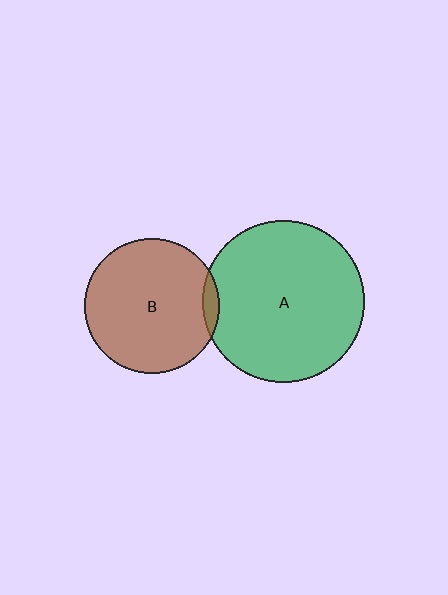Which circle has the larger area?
Circle A (green).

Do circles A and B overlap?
Yes.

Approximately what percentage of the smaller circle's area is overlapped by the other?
Approximately 5%.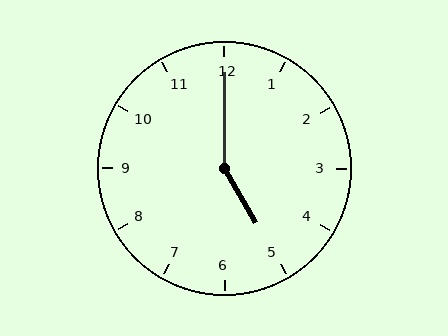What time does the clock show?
5:00.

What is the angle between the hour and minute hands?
Approximately 150 degrees.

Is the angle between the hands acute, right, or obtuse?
It is obtuse.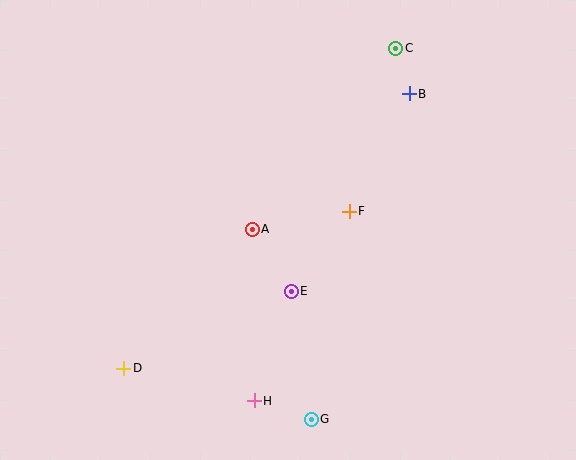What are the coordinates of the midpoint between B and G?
The midpoint between B and G is at (360, 256).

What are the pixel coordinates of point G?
Point G is at (311, 419).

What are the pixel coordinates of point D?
Point D is at (124, 368).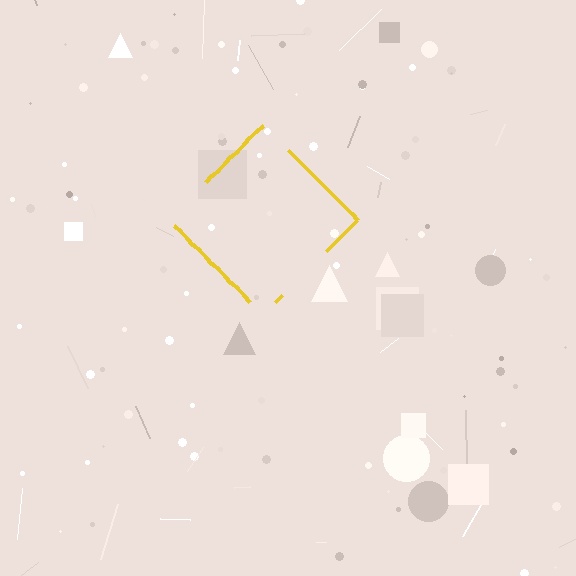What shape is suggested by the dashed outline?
The dashed outline suggests a diamond.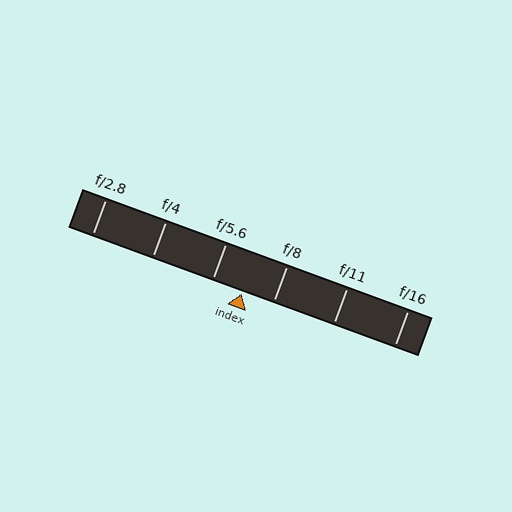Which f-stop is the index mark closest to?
The index mark is closest to f/5.6.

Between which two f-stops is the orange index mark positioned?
The index mark is between f/5.6 and f/8.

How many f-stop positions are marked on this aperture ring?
There are 6 f-stop positions marked.